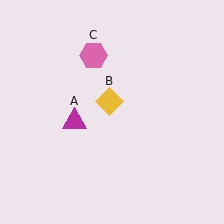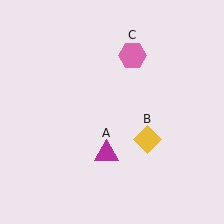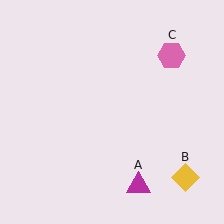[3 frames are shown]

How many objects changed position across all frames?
3 objects changed position: magenta triangle (object A), yellow diamond (object B), pink hexagon (object C).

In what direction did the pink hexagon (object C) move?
The pink hexagon (object C) moved right.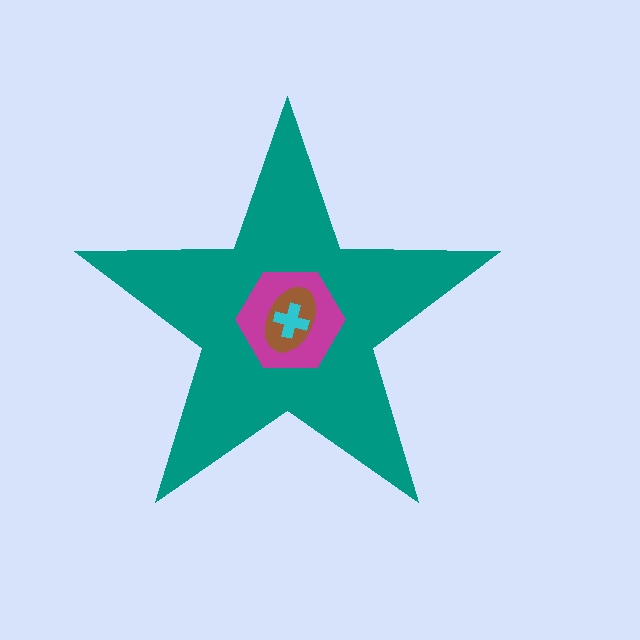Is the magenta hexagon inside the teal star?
Yes.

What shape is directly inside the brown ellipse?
The cyan cross.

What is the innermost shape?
The cyan cross.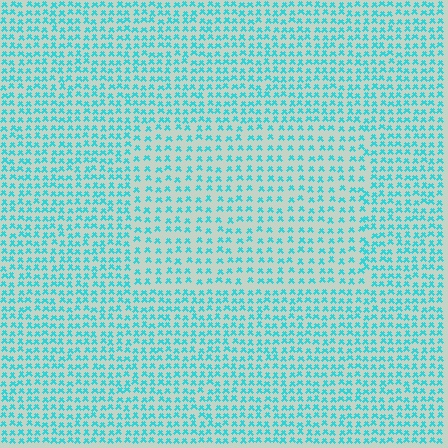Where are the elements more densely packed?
The elements are more densely packed outside the rectangle boundary.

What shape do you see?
I see a rectangle.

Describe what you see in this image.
The image contains small cyan elements arranged at two different densities. A rectangle-shaped region is visible where the elements are less densely packed than the surrounding area.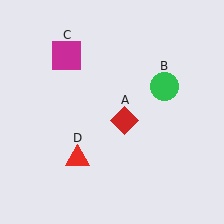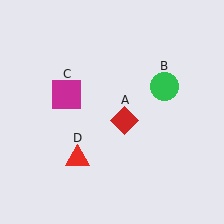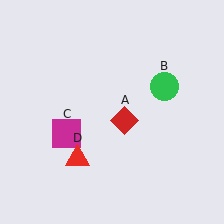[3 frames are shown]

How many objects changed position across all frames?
1 object changed position: magenta square (object C).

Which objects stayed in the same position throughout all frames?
Red diamond (object A) and green circle (object B) and red triangle (object D) remained stationary.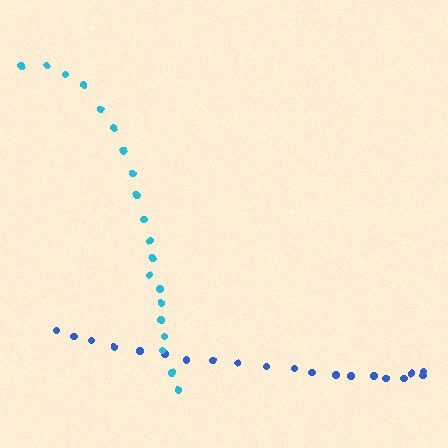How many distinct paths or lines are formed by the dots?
There are 2 distinct paths.